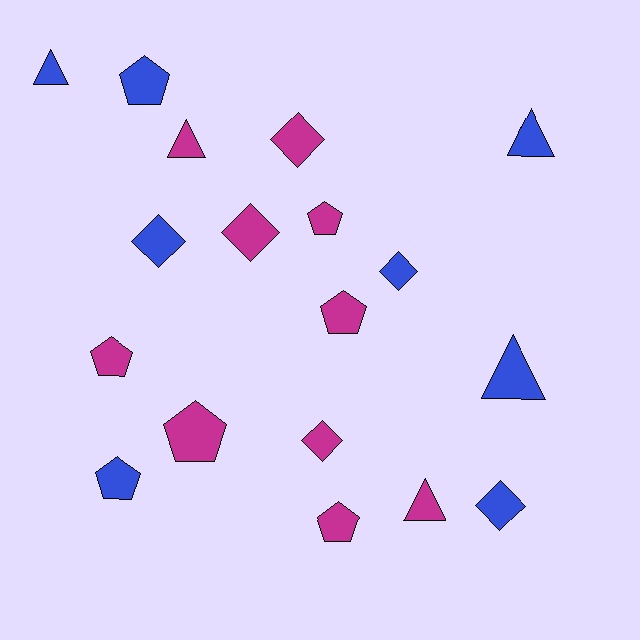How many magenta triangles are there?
There are 2 magenta triangles.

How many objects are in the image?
There are 18 objects.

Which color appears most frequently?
Magenta, with 10 objects.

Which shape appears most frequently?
Pentagon, with 7 objects.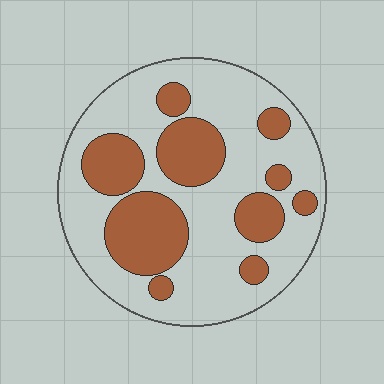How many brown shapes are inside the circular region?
10.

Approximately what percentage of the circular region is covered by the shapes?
Approximately 35%.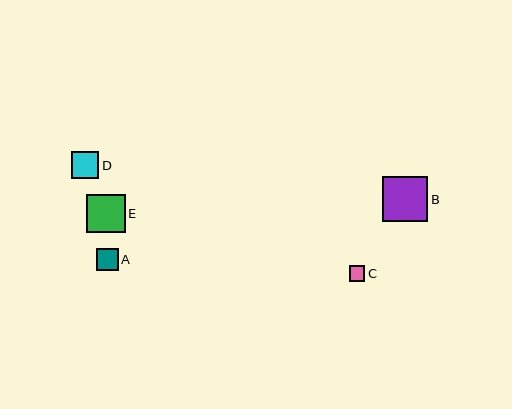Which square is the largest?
Square B is the largest with a size of approximately 45 pixels.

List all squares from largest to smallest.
From largest to smallest: B, E, D, A, C.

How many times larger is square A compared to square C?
Square A is approximately 1.4 times the size of square C.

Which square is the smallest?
Square C is the smallest with a size of approximately 15 pixels.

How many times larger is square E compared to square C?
Square E is approximately 2.5 times the size of square C.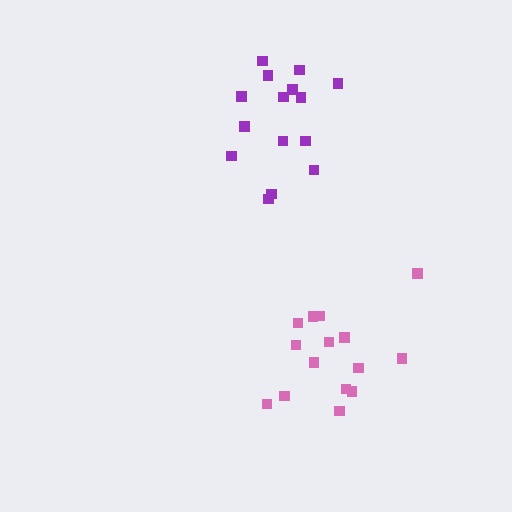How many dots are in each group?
Group 1: 15 dots, Group 2: 15 dots (30 total).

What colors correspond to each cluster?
The clusters are colored: pink, purple.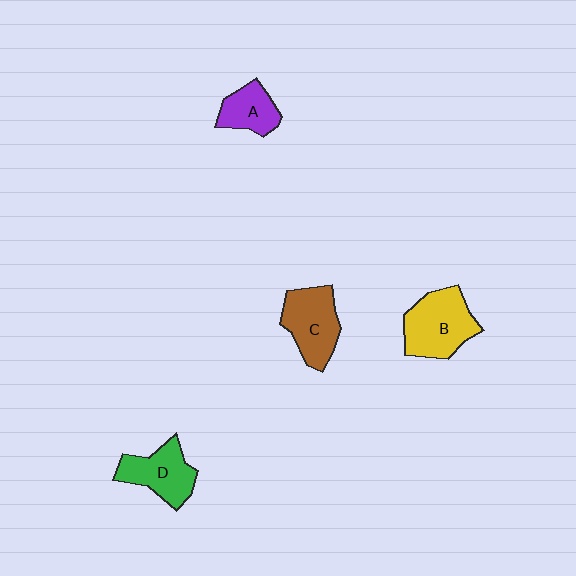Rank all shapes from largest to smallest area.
From largest to smallest: B (yellow), C (brown), D (green), A (purple).